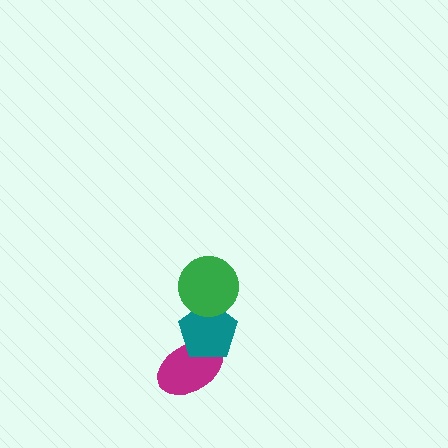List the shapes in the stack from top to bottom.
From top to bottom: the green circle, the teal pentagon, the magenta ellipse.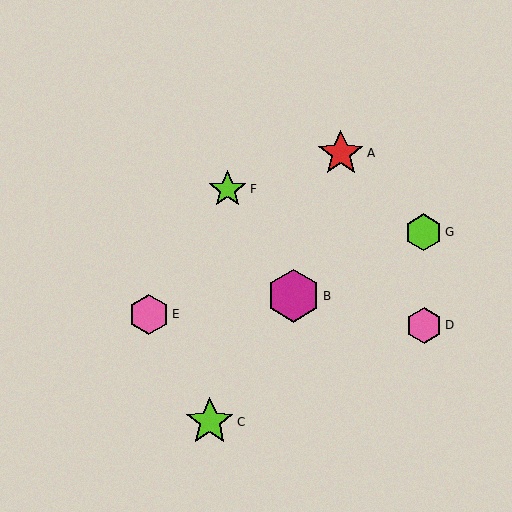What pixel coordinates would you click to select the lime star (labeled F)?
Click at (228, 189) to select the lime star F.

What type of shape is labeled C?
Shape C is a lime star.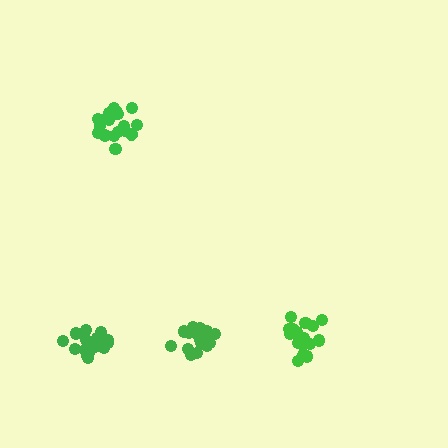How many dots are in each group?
Group 1: 18 dots, Group 2: 20 dots, Group 3: 21 dots, Group 4: 19 dots (78 total).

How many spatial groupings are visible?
There are 4 spatial groupings.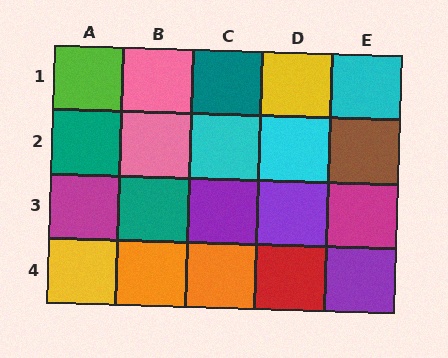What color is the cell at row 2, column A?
Teal.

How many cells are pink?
2 cells are pink.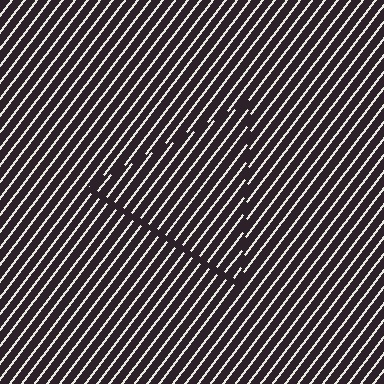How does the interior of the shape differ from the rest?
The interior of the shape contains the same grating, shifted by half a period — the contour is defined by the phase discontinuity where line-ends from the inner and outer gratings abut.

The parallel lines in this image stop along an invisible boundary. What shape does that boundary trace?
An illusory triangle. The interior of the shape contains the same grating, shifted by half a period — the contour is defined by the phase discontinuity where line-ends from the inner and outer gratings abut.